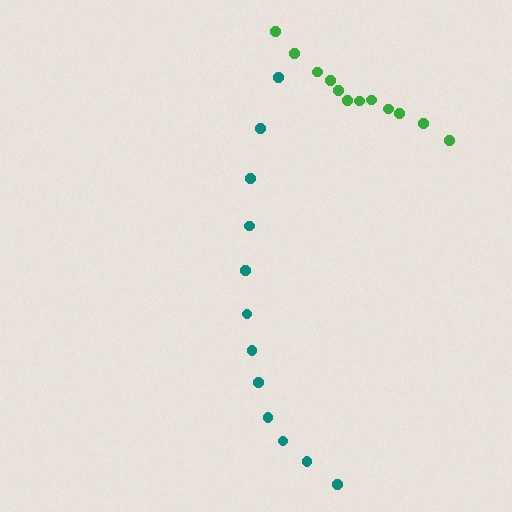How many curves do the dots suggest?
There are 2 distinct paths.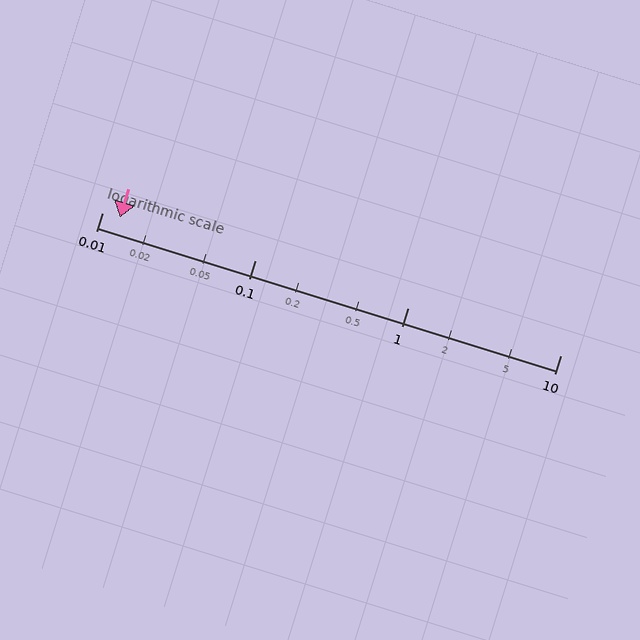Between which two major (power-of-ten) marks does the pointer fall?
The pointer is between 0.01 and 0.1.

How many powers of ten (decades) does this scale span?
The scale spans 3 decades, from 0.01 to 10.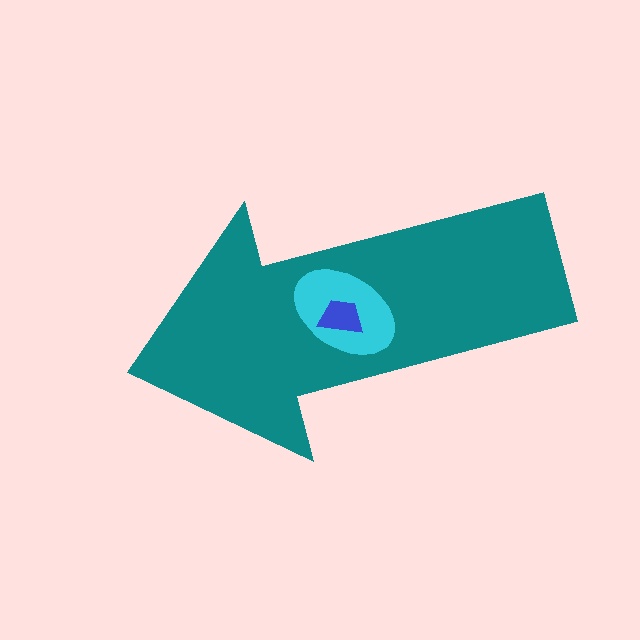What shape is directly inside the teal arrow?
The cyan ellipse.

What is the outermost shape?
The teal arrow.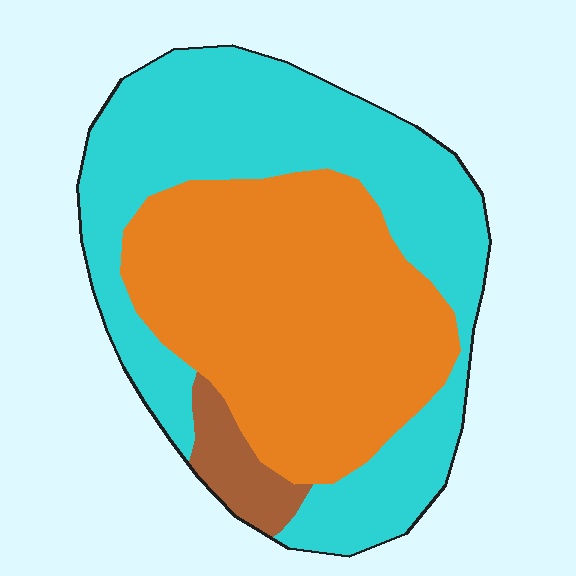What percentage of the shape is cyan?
Cyan takes up about one half (1/2) of the shape.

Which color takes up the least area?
Brown, at roughly 5%.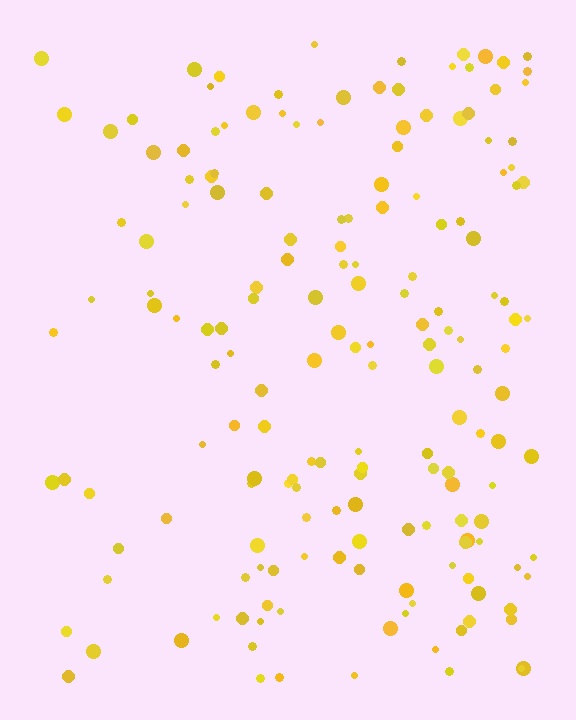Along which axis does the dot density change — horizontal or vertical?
Horizontal.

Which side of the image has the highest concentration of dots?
The right.